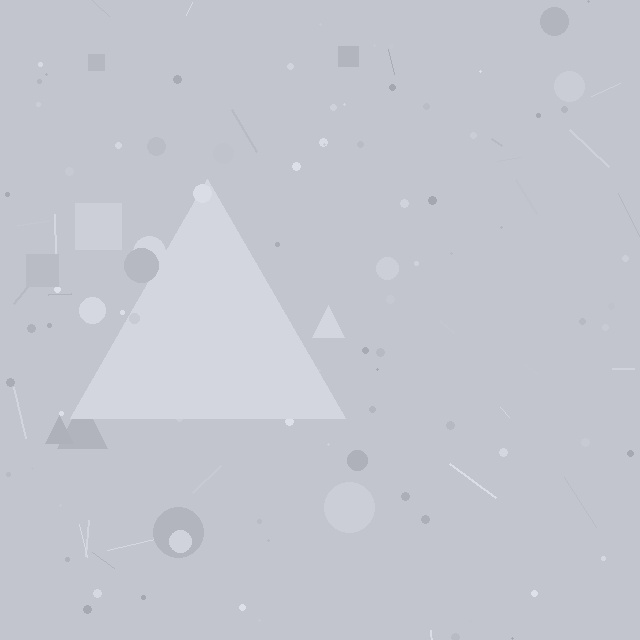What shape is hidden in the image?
A triangle is hidden in the image.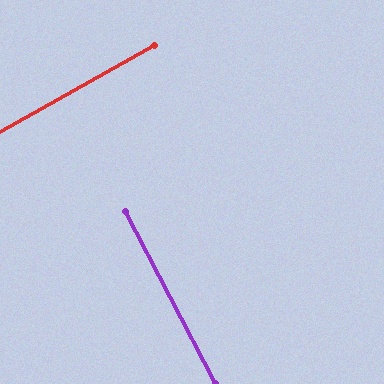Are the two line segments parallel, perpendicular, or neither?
Perpendicular — they meet at approximately 88°.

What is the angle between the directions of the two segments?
Approximately 88 degrees.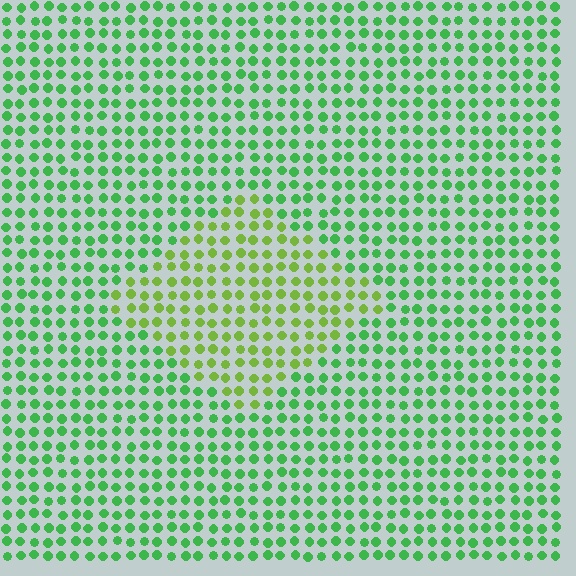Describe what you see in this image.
The image is filled with small green elements in a uniform arrangement. A diamond-shaped region is visible where the elements are tinted to a slightly different hue, forming a subtle color boundary.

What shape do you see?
I see a diamond.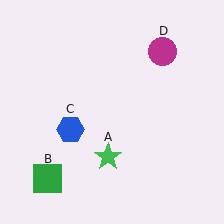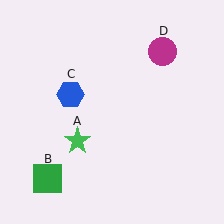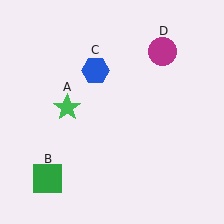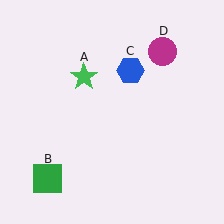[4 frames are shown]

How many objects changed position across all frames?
2 objects changed position: green star (object A), blue hexagon (object C).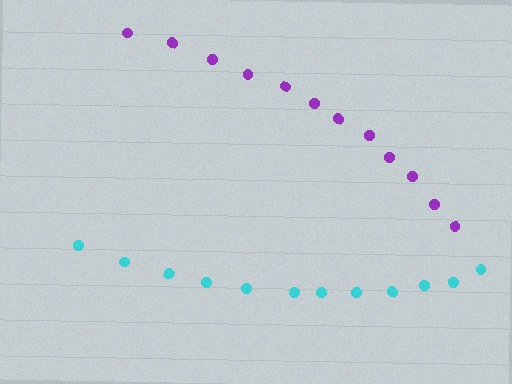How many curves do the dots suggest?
There are 2 distinct paths.